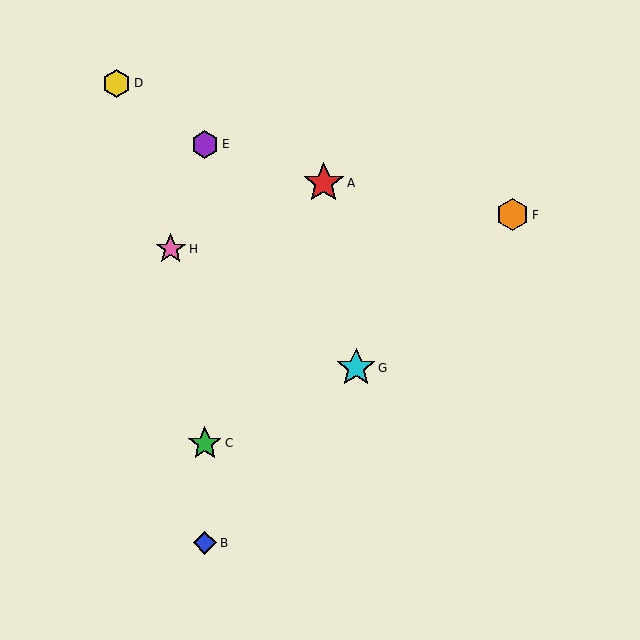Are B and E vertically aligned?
Yes, both are at x≈205.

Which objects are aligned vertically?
Objects B, C, E are aligned vertically.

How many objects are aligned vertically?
3 objects (B, C, E) are aligned vertically.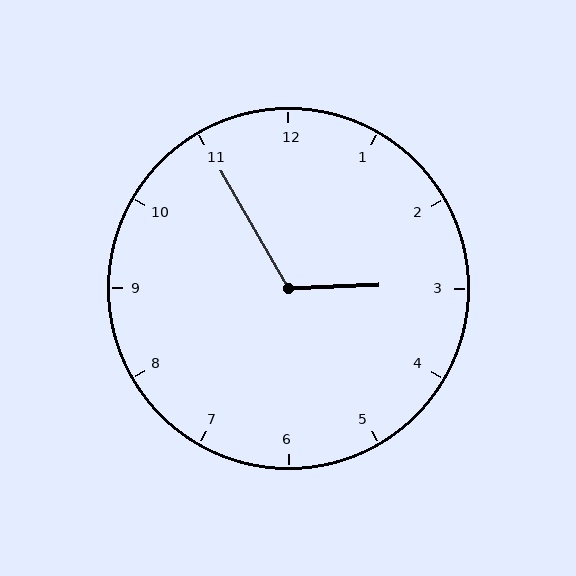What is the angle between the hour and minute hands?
Approximately 118 degrees.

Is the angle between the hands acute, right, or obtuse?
It is obtuse.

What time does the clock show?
2:55.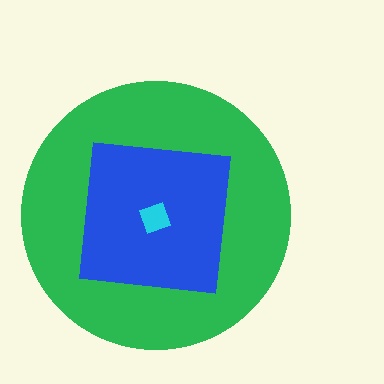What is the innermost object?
The cyan diamond.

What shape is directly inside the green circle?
The blue square.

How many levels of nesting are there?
3.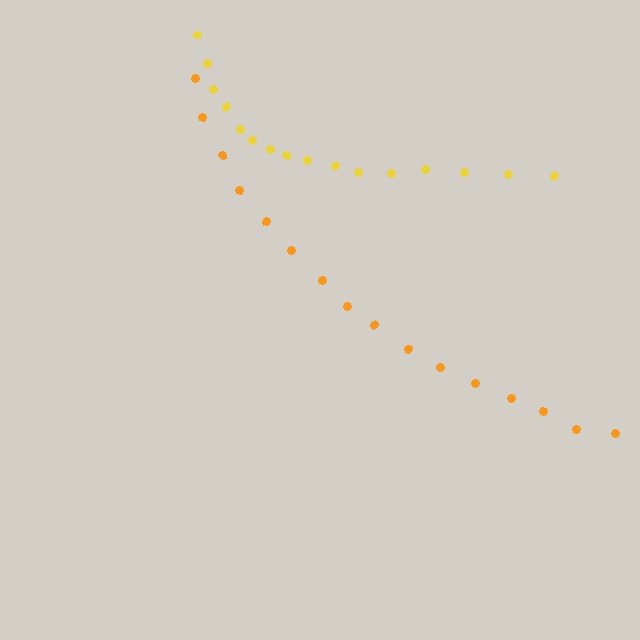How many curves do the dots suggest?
There are 2 distinct paths.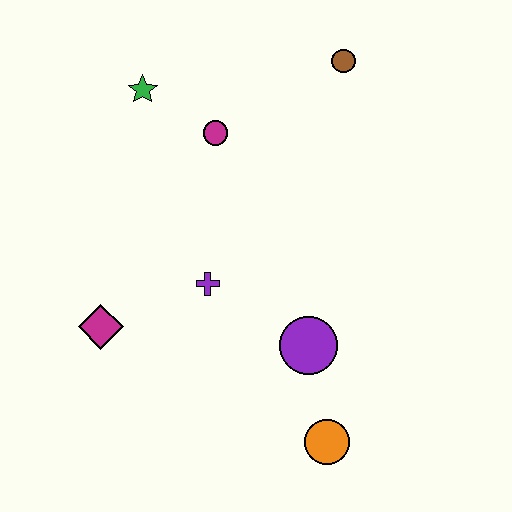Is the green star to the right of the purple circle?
No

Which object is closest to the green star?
The magenta circle is closest to the green star.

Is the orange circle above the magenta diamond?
No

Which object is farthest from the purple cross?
The brown circle is farthest from the purple cross.